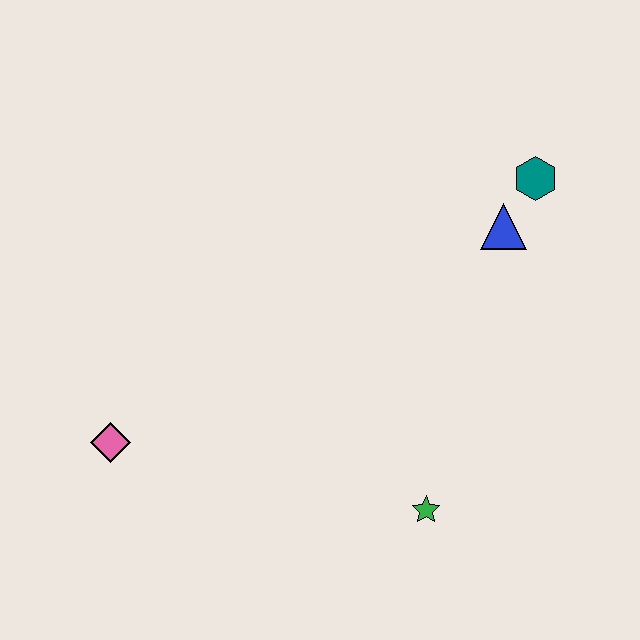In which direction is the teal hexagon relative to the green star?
The teal hexagon is above the green star.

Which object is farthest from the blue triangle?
The pink diamond is farthest from the blue triangle.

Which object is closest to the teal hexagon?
The blue triangle is closest to the teal hexagon.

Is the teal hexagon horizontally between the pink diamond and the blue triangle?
No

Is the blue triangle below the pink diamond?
No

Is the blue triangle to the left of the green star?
No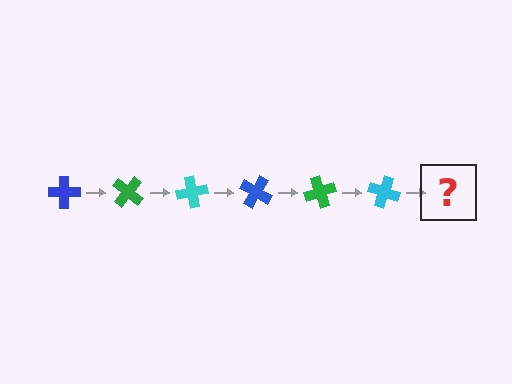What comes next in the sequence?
The next element should be a blue cross, rotated 240 degrees from the start.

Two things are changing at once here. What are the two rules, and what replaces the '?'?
The two rules are that it rotates 40 degrees each step and the color cycles through blue, green, and cyan. The '?' should be a blue cross, rotated 240 degrees from the start.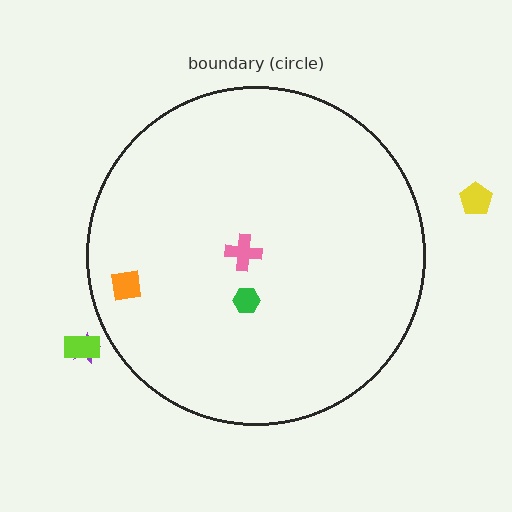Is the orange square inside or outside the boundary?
Inside.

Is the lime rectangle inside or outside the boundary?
Outside.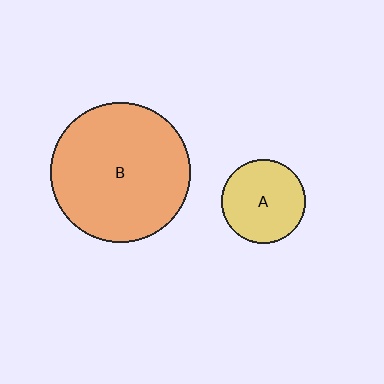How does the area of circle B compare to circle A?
Approximately 2.8 times.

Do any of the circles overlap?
No, none of the circles overlap.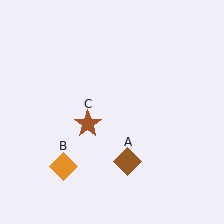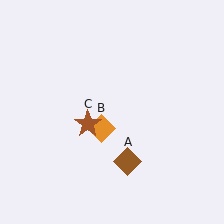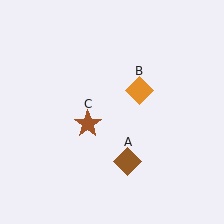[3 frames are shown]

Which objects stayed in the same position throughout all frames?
Brown diamond (object A) and brown star (object C) remained stationary.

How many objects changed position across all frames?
1 object changed position: orange diamond (object B).